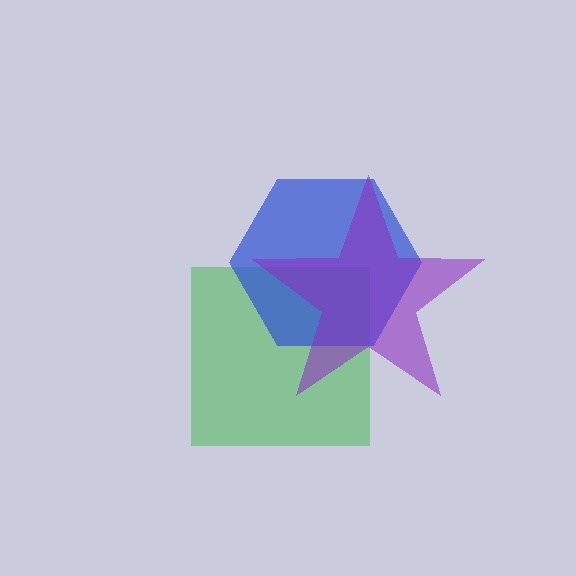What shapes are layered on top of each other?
The layered shapes are: a green square, a blue hexagon, a purple star.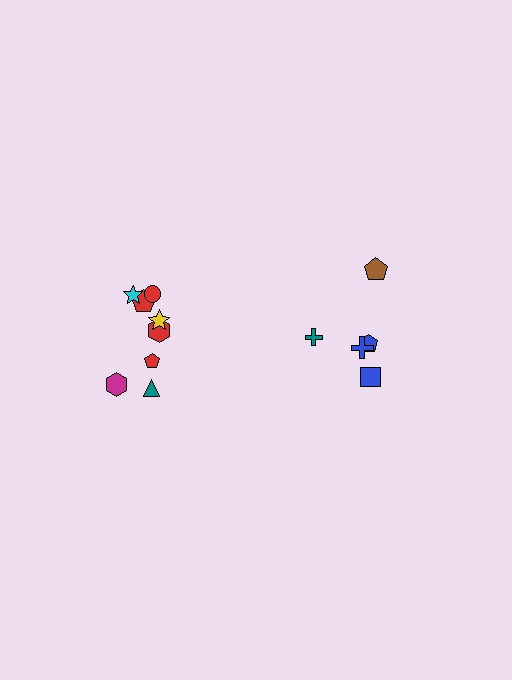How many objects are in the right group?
There are 5 objects.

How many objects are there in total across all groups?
There are 13 objects.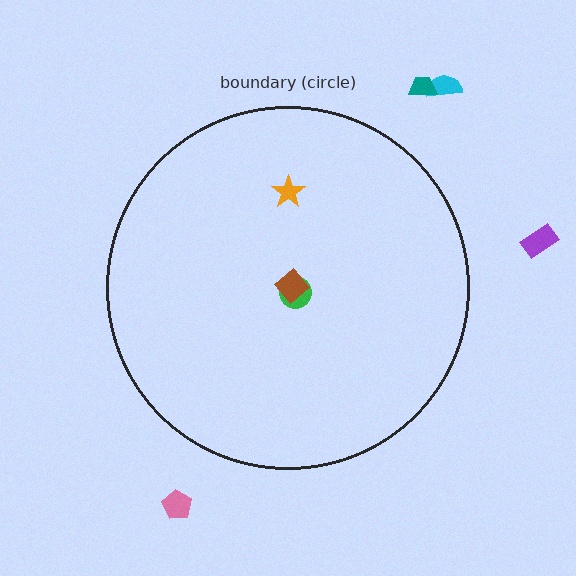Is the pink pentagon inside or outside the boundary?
Outside.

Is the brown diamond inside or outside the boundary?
Inside.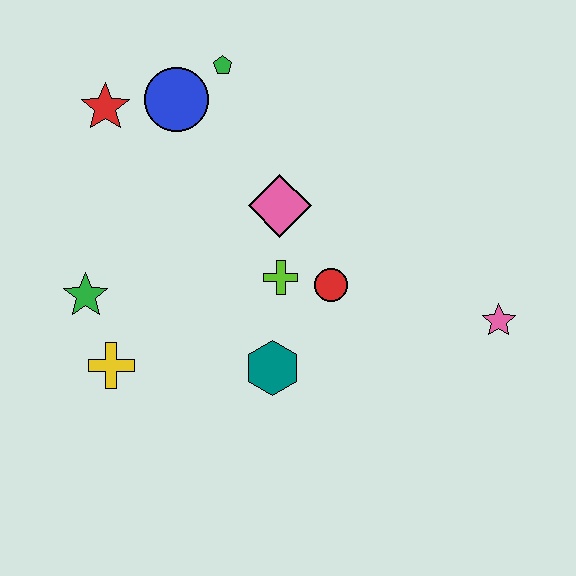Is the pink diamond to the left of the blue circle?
No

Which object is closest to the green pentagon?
The blue circle is closest to the green pentagon.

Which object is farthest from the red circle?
The red star is farthest from the red circle.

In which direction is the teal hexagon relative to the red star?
The teal hexagon is below the red star.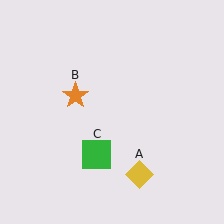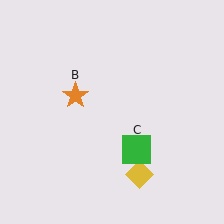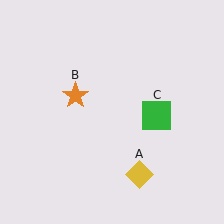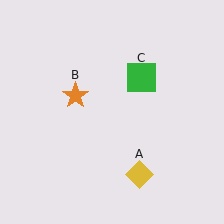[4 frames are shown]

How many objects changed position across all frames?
1 object changed position: green square (object C).